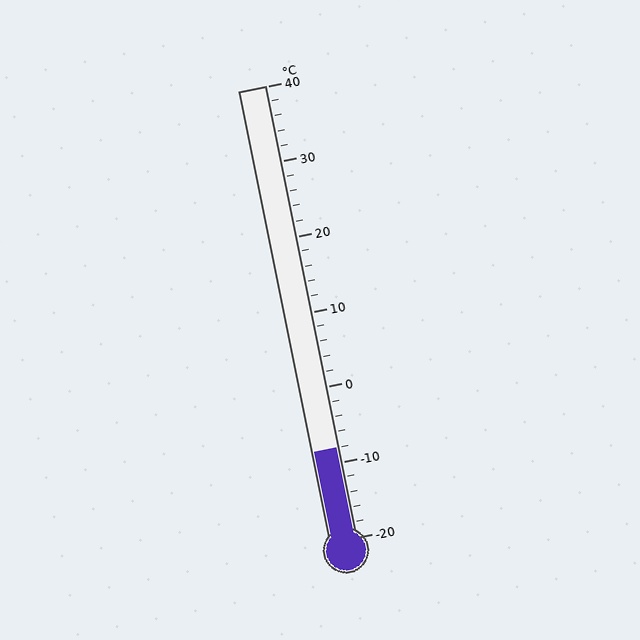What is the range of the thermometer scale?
The thermometer scale ranges from -20°C to 40°C.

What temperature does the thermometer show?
The thermometer shows approximately -8°C.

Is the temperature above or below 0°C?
The temperature is below 0°C.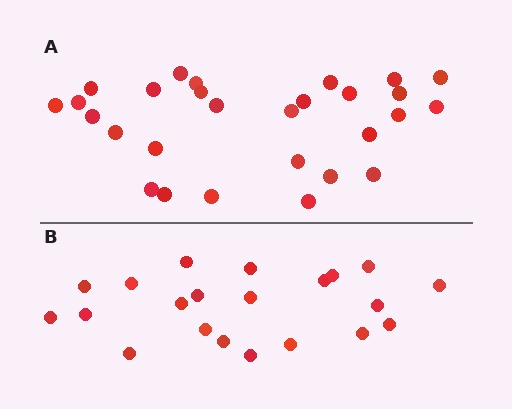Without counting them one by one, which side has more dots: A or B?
Region A (the top region) has more dots.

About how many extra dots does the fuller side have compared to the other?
Region A has roughly 8 or so more dots than region B.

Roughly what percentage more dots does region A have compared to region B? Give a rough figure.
About 35% more.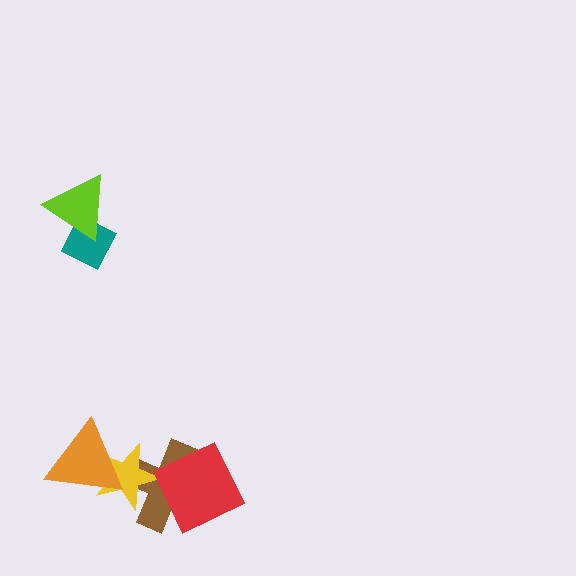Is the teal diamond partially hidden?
Yes, it is partially covered by another shape.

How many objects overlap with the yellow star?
3 objects overlap with the yellow star.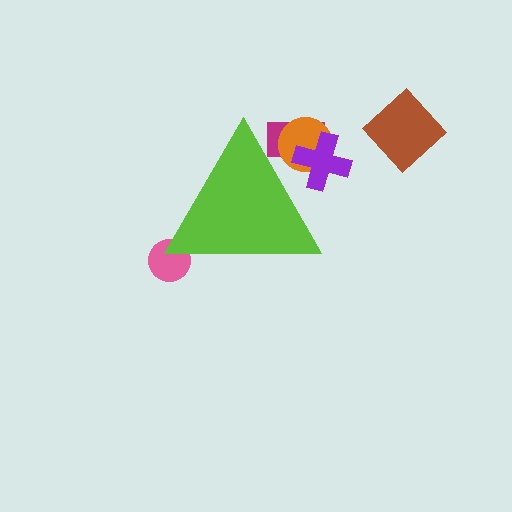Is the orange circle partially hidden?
Yes, the orange circle is partially hidden behind the lime triangle.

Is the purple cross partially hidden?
Yes, the purple cross is partially hidden behind the lime triangle.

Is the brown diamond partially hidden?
No, the brown diamond is fully visible.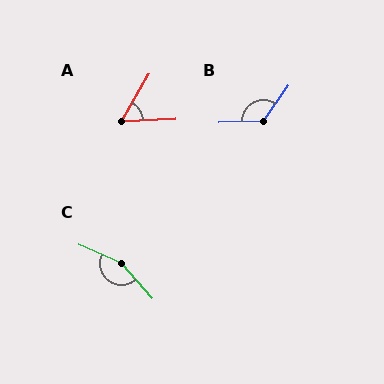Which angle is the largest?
C, at approximately 155 degrees.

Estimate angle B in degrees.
Approximately 127 degrees.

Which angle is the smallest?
A, at approximately 57 degrees.